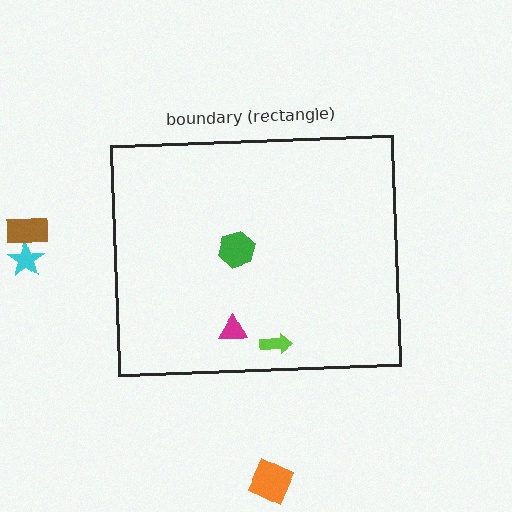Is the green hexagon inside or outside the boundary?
Inside.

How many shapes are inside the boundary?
3 inside, 3 outside.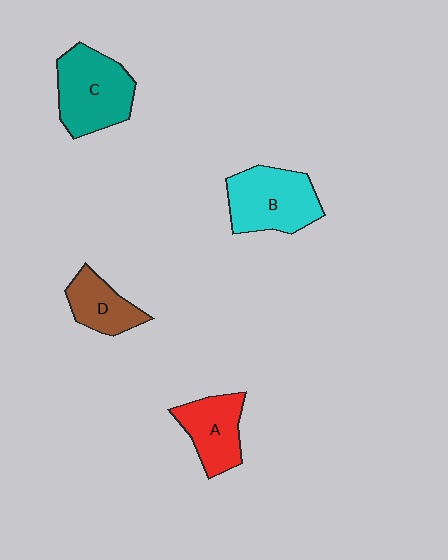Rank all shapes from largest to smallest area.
From largest to smallest: C (teal), B (cyan), A (red), D (brown).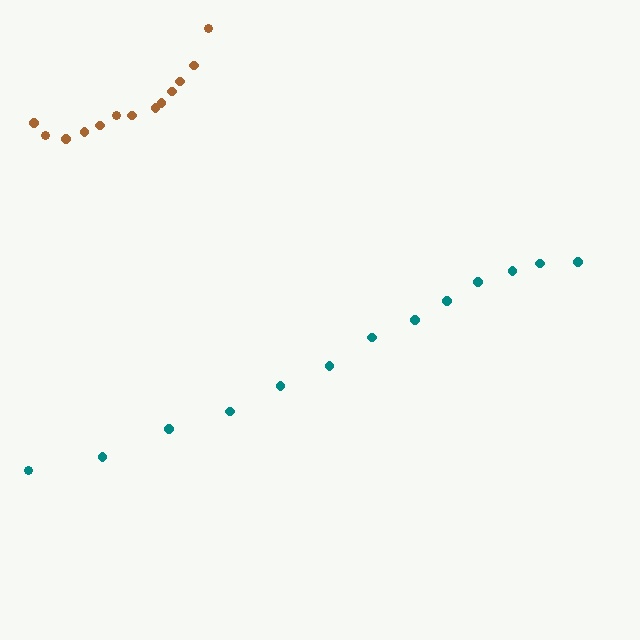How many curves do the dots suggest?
There are 2 distinct paths.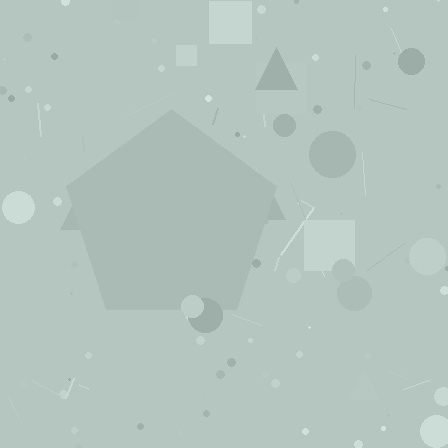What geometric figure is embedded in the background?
A pentagon is embedded in the background.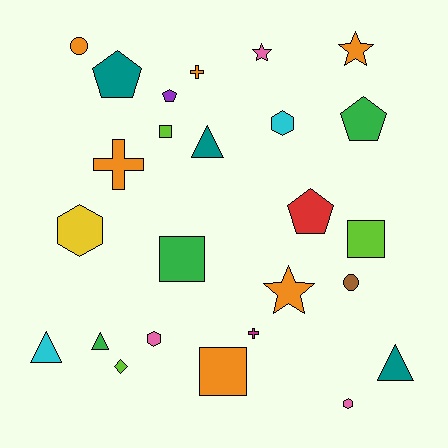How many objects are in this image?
There are 25 objects.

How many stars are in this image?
There are 3 stars.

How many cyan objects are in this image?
There are 2 cyan objects.